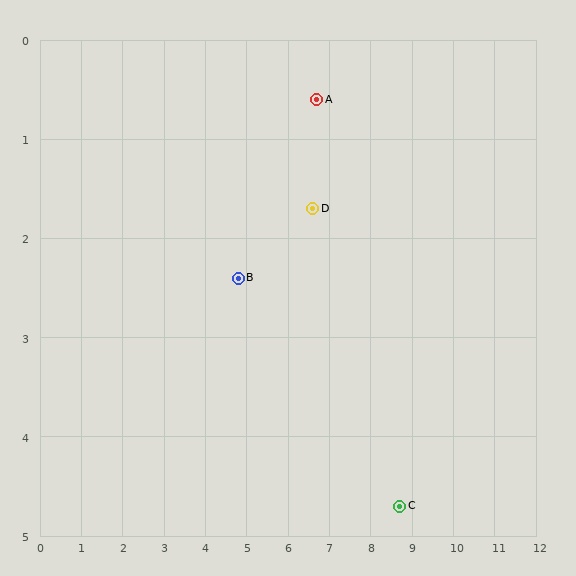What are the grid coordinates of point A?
Point A is at approximately (6.7, 0.6).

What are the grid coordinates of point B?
Point B is at approximately (4.8, 2.4).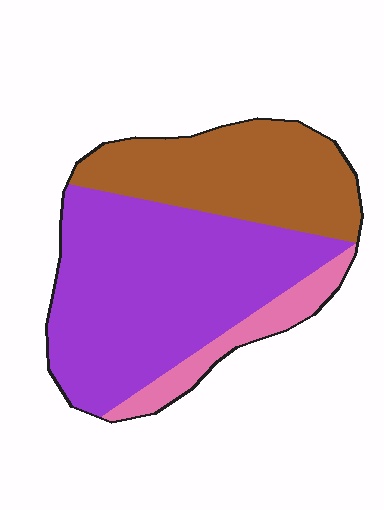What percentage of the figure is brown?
Brown covers about 35% of the figure.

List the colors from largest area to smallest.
From largest to smallest: purple, brown, pink.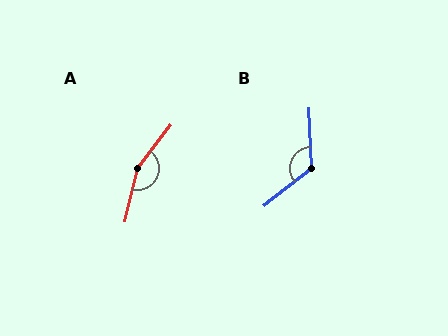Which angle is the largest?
A, at approximately 156 degrees.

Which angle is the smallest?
B, at approximately 126 degrees.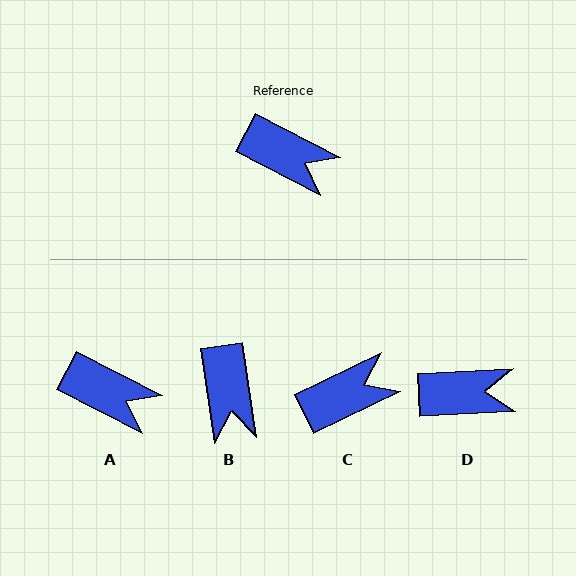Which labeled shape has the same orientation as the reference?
A.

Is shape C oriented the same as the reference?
No, it is off by about 53 degrees.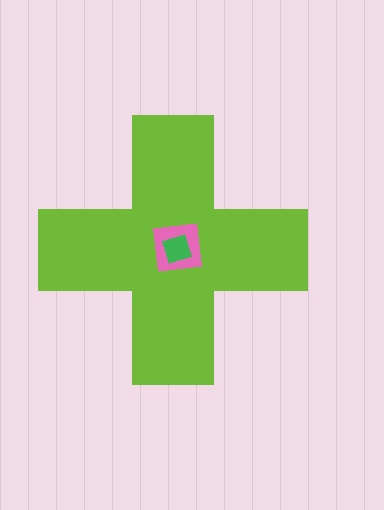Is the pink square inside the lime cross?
Yes.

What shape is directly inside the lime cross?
The pink square.